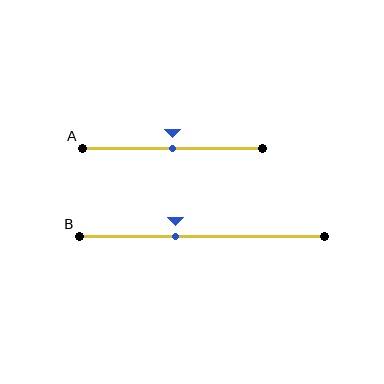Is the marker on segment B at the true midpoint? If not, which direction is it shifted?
No, the marker on segment B is shifted to the left by about 11% of the segment length.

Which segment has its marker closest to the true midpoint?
Segment A has its marker closest to the true midpoint.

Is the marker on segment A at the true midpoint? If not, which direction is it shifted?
Yes, the marker on segment A is at the true midpoint.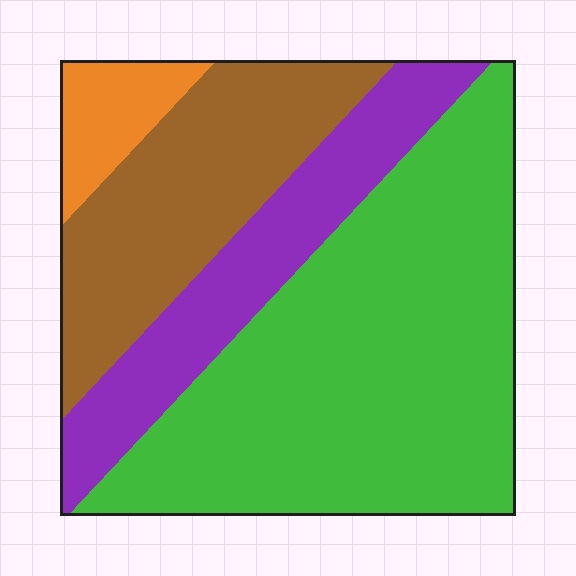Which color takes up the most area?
Green, at roughly 50%.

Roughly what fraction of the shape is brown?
Brown covers about 25% of the shape.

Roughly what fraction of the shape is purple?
Purple covers roughly 20% of the shape.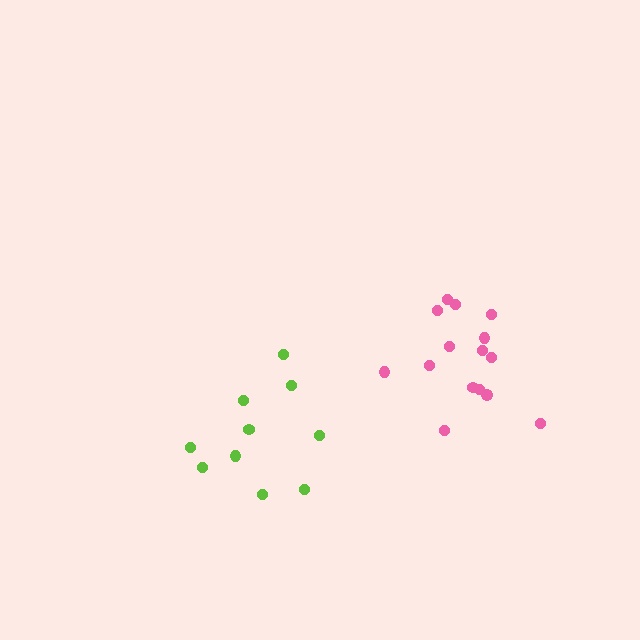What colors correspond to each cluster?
The clusters are colored: pink, lime.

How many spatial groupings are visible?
There are 2 spatial groupings.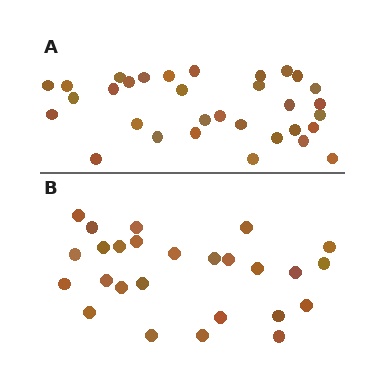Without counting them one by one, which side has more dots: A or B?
Region A (the top region) has more dots.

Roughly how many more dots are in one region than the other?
Region A has about 6 more dots than region B.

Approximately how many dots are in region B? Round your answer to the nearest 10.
About 30 dots. (The exact count is 26, which rounds to 30.)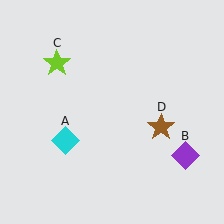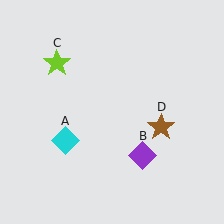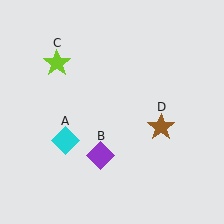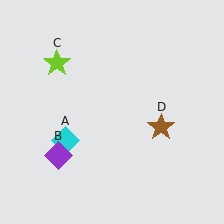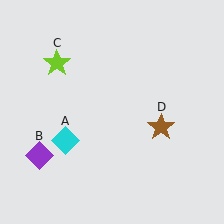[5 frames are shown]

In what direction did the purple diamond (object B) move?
The purple diamond (object B) moved left.